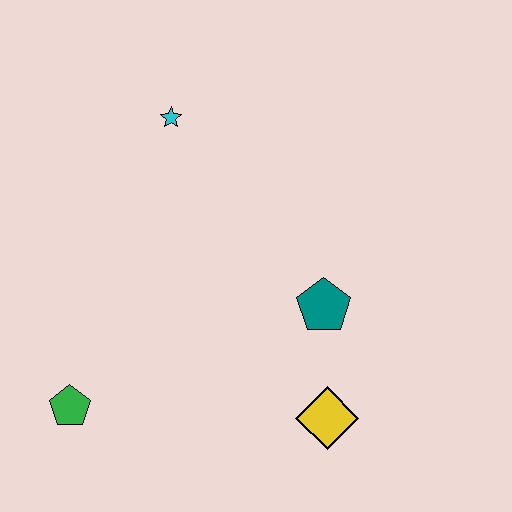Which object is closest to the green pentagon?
The yellow diamond is closest to the green pentagon.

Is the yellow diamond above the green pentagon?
No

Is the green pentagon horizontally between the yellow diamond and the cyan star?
No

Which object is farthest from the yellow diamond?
The cyan star is farthest from the yellow diamond.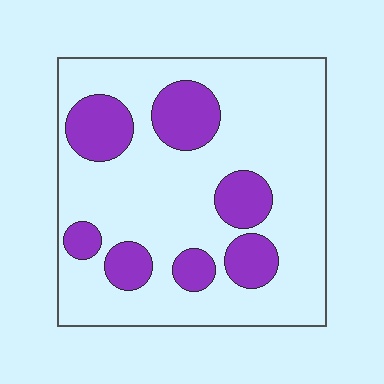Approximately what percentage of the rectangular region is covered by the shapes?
Approximately 25%.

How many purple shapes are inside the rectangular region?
7.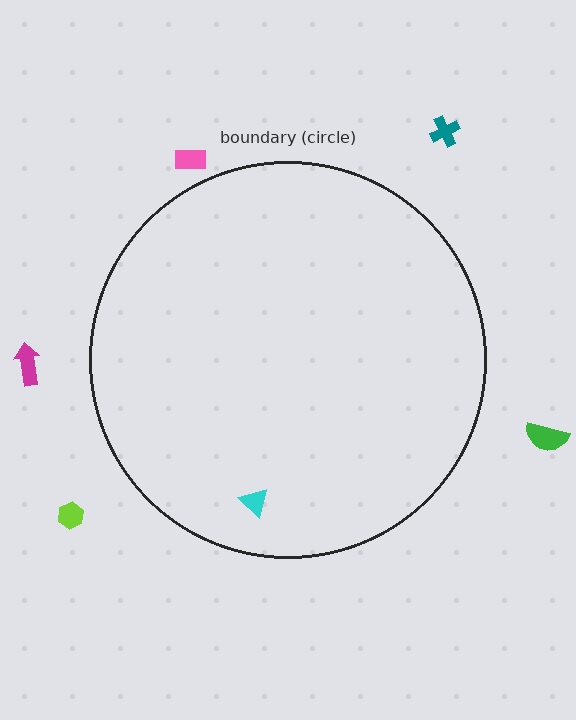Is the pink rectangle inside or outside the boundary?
Outside.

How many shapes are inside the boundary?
1 inside, 5 outside.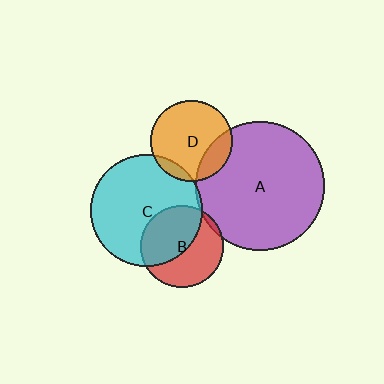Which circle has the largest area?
Circle A (purple).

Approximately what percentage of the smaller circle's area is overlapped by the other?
Approximately 20%.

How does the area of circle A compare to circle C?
Approximately 1.3 times.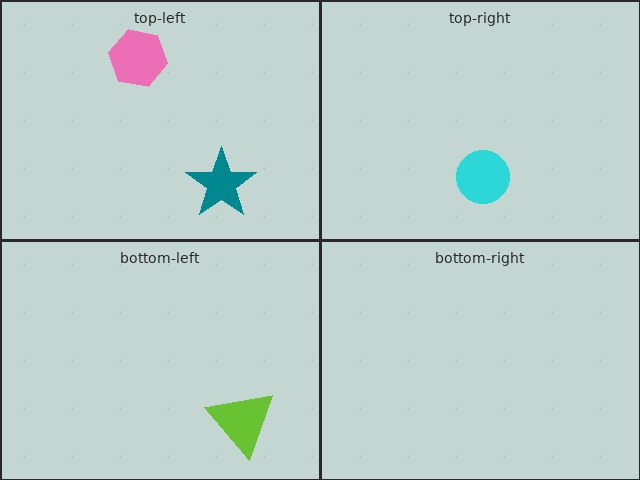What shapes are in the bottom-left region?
The lime triangle.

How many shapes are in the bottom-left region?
1.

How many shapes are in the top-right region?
1.